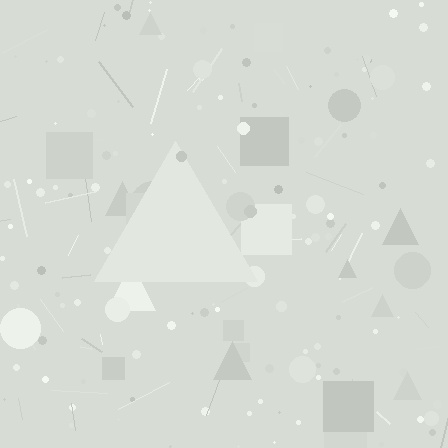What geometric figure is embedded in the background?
A triangle is embedded in the background.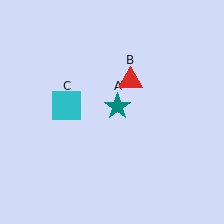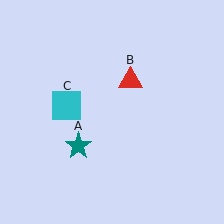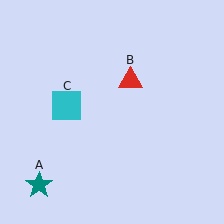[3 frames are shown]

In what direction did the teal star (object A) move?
The teal star (object A) moved down and to the left.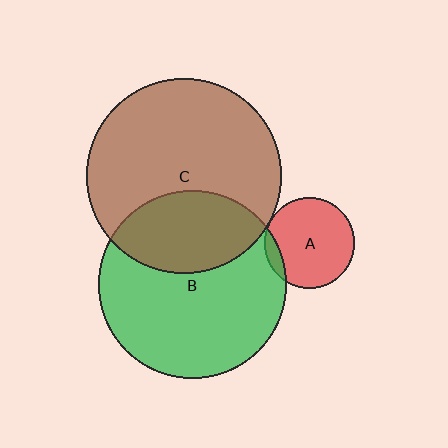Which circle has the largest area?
Circle C (brown).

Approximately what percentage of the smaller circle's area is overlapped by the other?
Approximately 35%.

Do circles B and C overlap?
Yes.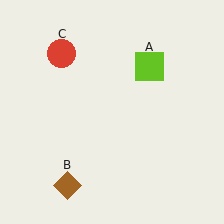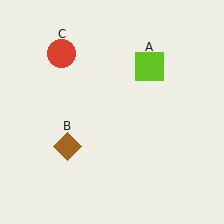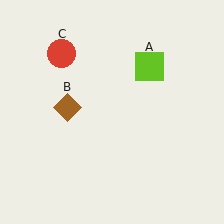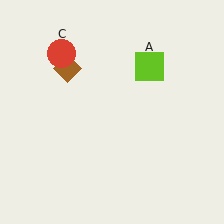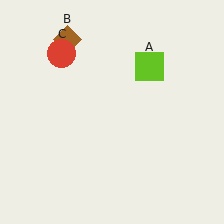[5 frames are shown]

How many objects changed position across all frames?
1 object changed position: brown diamond (object B).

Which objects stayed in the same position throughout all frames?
Lime square (object A) and red circle (object C) remained stationary.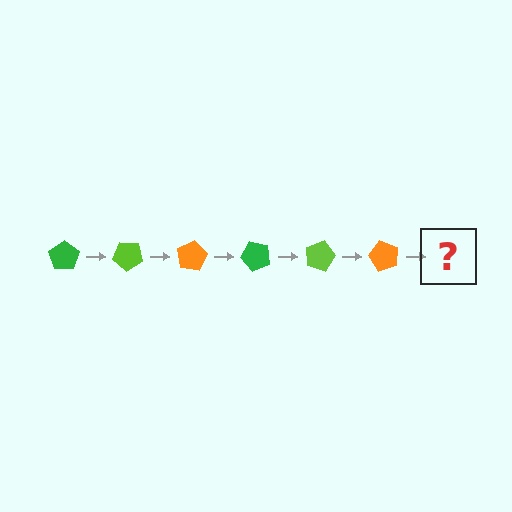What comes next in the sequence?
The next element should be a green pentagon, rotated 240 degrees from the start.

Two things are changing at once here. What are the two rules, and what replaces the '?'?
The two rules are that it rotates 40 degrees each step and the color cycles through green, lime, and orange. The '?' should be a green pentagon, rotated 240 degrees from the start.